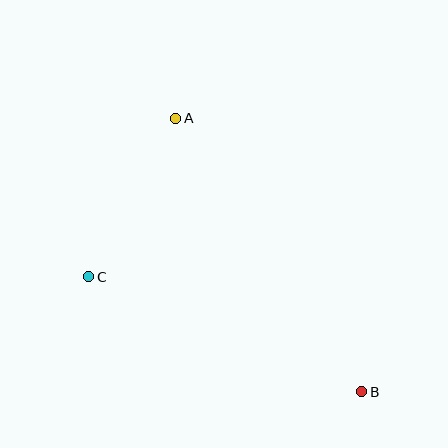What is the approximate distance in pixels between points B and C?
The distance between B and C is approximately 296 pixels.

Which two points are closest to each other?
Points A and C are closest to each other.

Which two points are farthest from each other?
Points A and B are farthest from each other.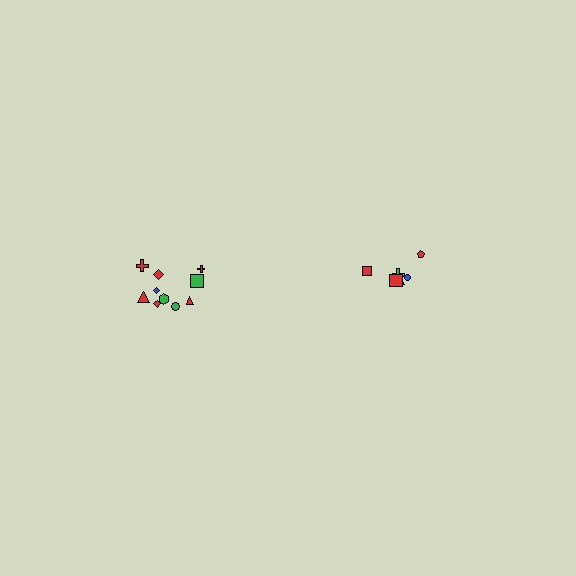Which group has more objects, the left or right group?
The left group.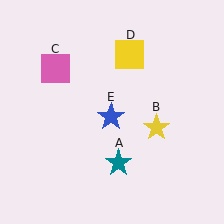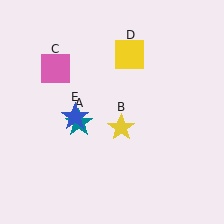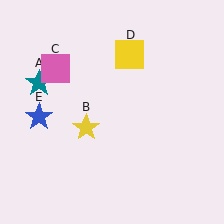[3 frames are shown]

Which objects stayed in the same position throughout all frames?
Pink square (object C) and yellow square (object D) remained stationary.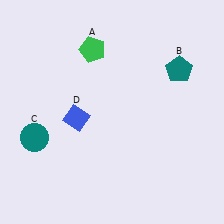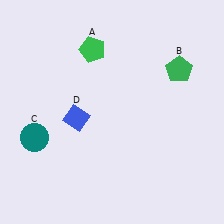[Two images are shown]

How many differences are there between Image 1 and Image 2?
There is 1 difference between the two images.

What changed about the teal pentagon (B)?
In Image 1, B is teal. In Image 2, it changed to green.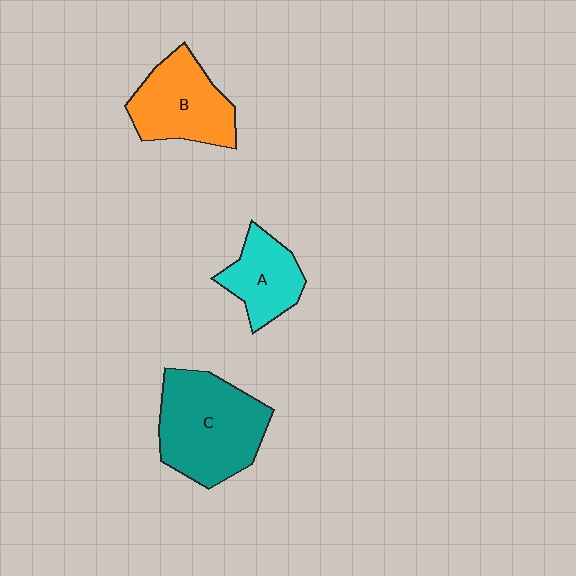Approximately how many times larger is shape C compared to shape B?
Approximately 1.3 times.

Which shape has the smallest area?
Shape A (cyan).